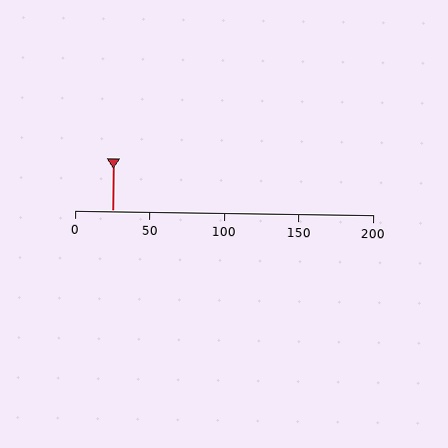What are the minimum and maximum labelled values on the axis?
The axis runs from 0 to 200.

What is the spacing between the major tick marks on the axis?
The major ticks are spaced 50 apart.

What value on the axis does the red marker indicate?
The marker indicates approximately 25.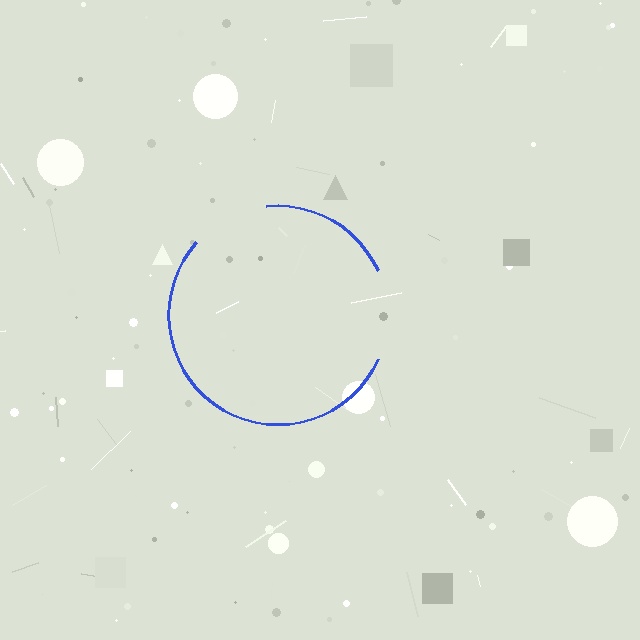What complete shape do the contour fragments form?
The contour fragments form a circle.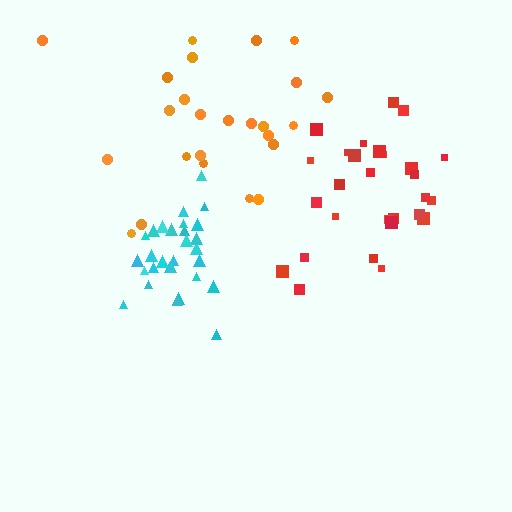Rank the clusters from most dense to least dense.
cyan, red, orange.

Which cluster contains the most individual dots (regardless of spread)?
Cyan (29).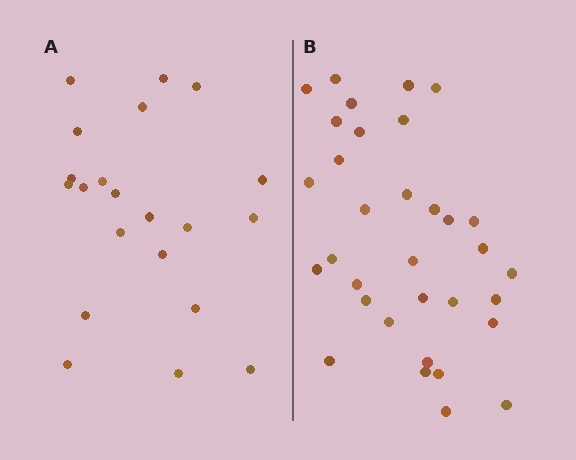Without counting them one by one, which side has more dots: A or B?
Region B (the right region) has more dots.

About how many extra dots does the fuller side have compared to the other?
Region B has roughly 12 or so more dots than region A.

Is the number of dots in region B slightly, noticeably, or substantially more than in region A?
Region B has substantially more. The ratio is roughly 1.6 to 1.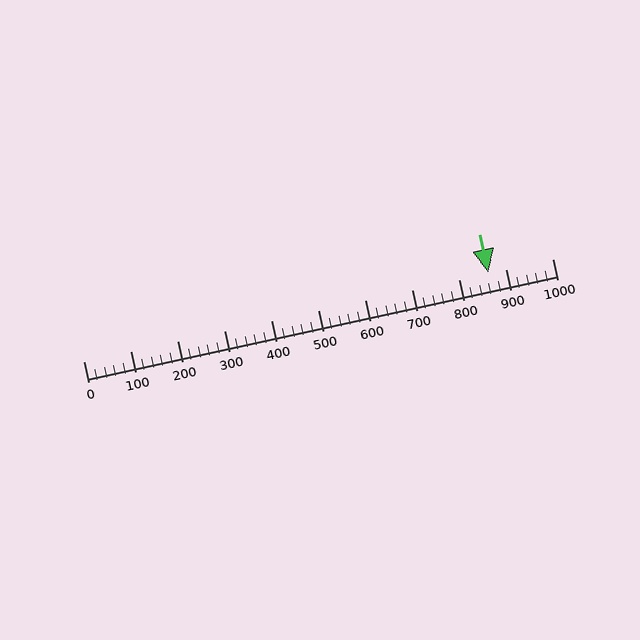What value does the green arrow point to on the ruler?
The green arrow points to approximately 864.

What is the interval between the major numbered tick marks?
The major tick marks are spaced 100 units apart.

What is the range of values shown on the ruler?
The ruler shows values from 0 to 1000.